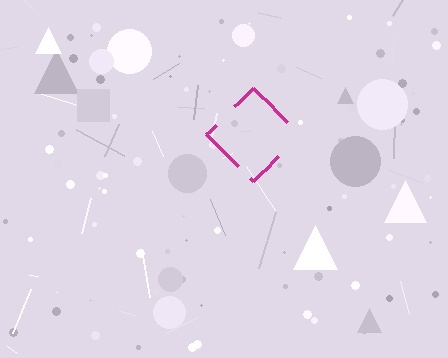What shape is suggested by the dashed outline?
The dashed outline suggests a diamond.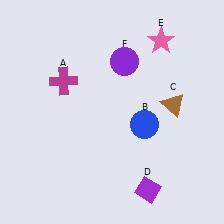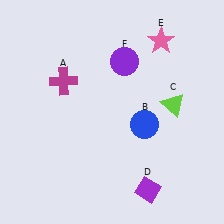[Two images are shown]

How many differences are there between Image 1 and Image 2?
There is 1 difference between the two images.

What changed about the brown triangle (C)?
In Image 1, C is brown. In Image 2, it changed to lime.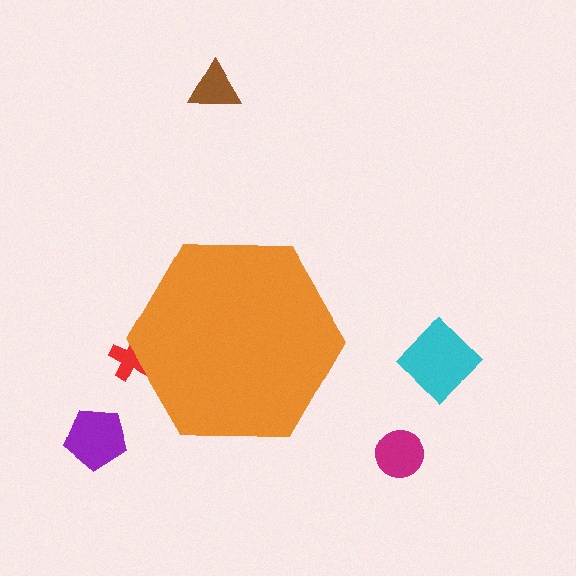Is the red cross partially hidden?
Yes, the red cross is partially hidden behind the orange hexagon.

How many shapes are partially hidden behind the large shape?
1 shape is partially hidden.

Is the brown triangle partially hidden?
No, the brown triangle is fully visible.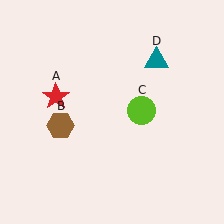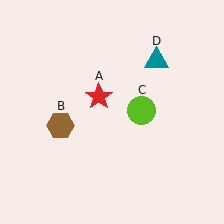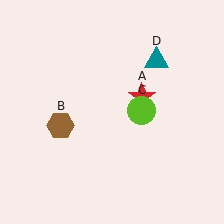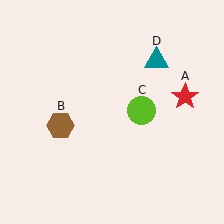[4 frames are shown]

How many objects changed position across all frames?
1 object changed position: red star (object A).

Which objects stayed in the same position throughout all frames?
Brown hexagon (object B) and lime circle (object C) and teal triangle (object D) remained stationary.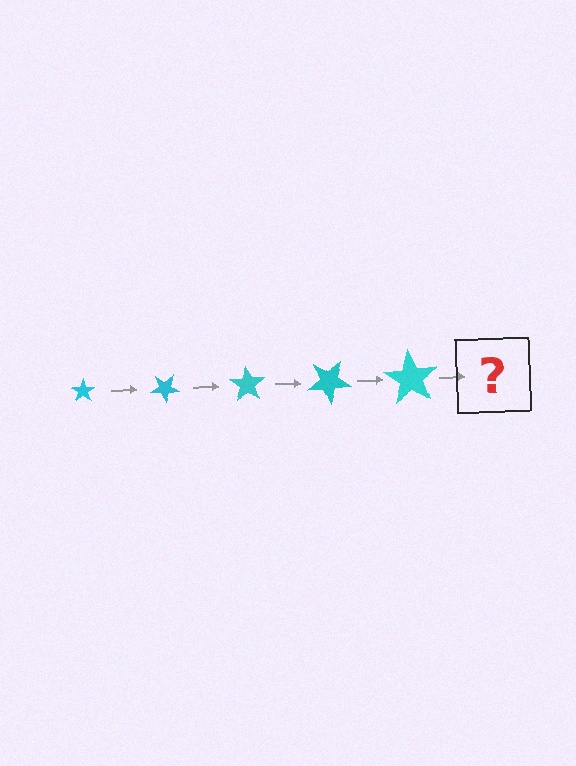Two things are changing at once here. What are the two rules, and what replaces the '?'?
The two rules are that the star grows larger each step and it rotates 35 degrees each step. The '?' should be a star, larger than the previous one and rotated 175 degrees from the start.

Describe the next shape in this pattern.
It should be a star, larger than the previous one and rotated 175 degrees from the start.